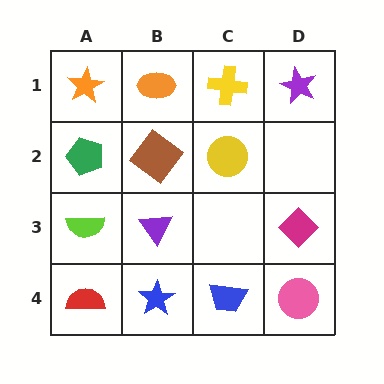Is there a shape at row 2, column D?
No, that cell is empty.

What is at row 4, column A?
A red semicircle.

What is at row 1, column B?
An orange ellipse.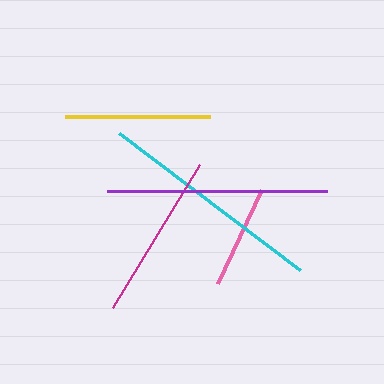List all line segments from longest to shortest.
From longest to shortest: cyan, purple, lime, magenta, yellow, pink.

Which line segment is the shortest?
The pink line is the shortest at approximately 104 pixels.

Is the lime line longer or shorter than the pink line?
The lime line is longer than the pink line.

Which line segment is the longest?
The cyan line is the longest at approximately 227 pixels.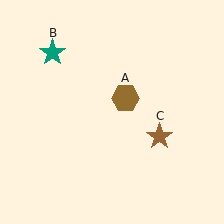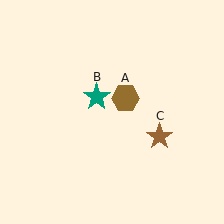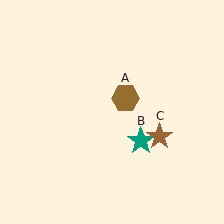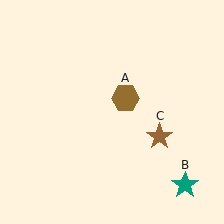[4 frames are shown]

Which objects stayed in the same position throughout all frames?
Brown hexagon (object A) and brown star (object C) remained stationary.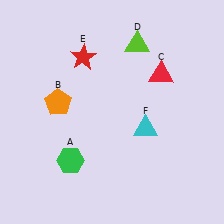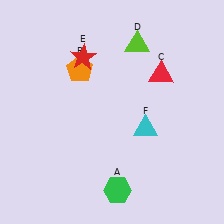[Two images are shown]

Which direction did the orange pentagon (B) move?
The orange pentagon (B) moved up.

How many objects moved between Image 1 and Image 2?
2 objects moved between the two images.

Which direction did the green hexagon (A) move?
The green hexagon (A) moved right.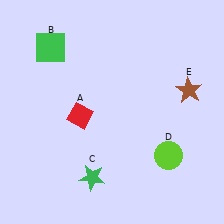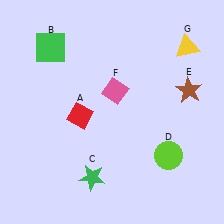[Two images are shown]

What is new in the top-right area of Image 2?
A pink diamond (F) was added in the top-right area of Image 2.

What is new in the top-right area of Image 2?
A yellow triangle (G) was added in the top-right area of Image 2.